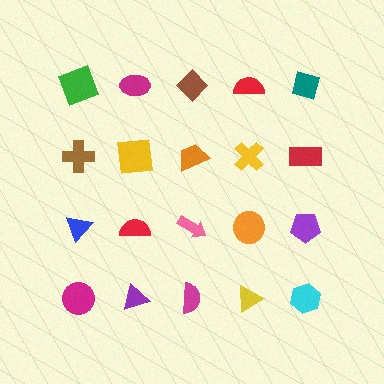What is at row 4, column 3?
A magenta semicircle.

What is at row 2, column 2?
A yellow square.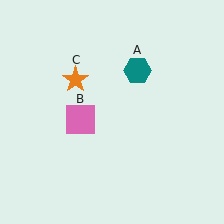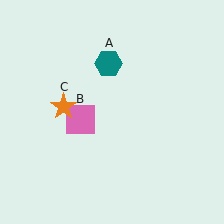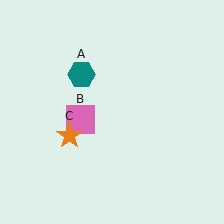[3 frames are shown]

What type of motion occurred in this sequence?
The teal hexagon (object A), orange star (object C) rotated counterclockwise around the center of the scene.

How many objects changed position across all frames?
2 objects changed position: teal hexagon (object A), orange star (object C).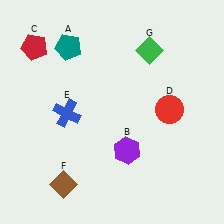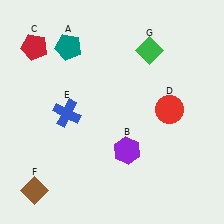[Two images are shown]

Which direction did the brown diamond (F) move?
The brown diamond (F) moved left.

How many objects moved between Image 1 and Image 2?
1 object moved between the two images.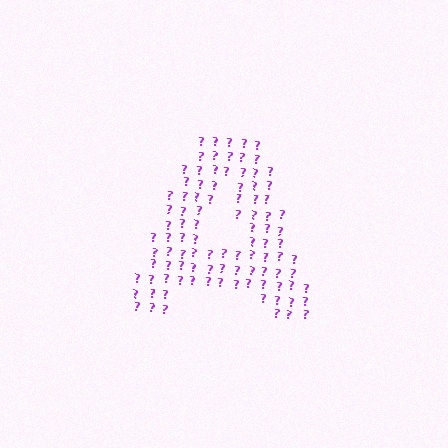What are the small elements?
The small elements are question marks.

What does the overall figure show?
The overall figure shows the letter A.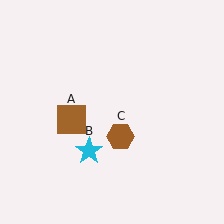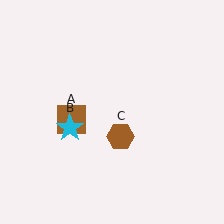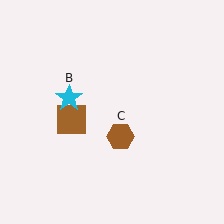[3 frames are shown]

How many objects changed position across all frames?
1 object changed position: cyan star (object B).